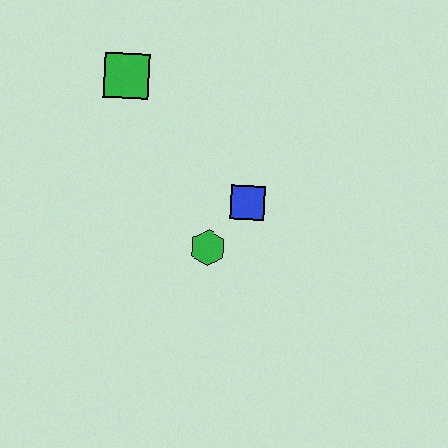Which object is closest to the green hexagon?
The blue square is closest to the green hexagon.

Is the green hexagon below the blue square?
Yes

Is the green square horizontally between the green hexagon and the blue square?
No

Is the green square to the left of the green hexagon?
Yes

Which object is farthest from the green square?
The green hexagon is farthest from the green square.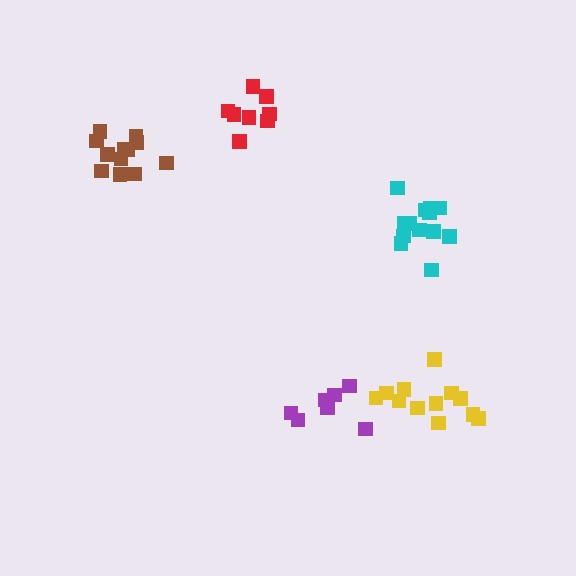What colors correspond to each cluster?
The clusters are colored: brown, purple, cyan, red, yellow.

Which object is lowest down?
The purple cluster is bottommost.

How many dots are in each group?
Group 1: 12 dots, Group 2: 7 dots, Group 3: 13 dots, Group 4: 8 dots, Group 5: 12 dots (52 total).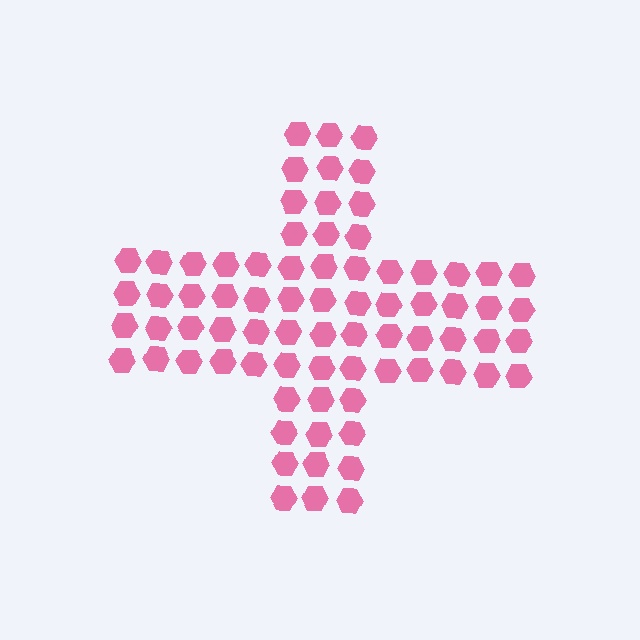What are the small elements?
The small elements are hexagons.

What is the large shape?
The large shape is a cross.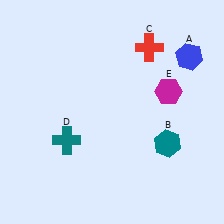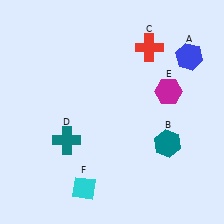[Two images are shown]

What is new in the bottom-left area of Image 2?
A cyan diamond (F) was added in the bottom-left area of Image 2.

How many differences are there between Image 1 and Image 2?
There is 1 difference between the two images.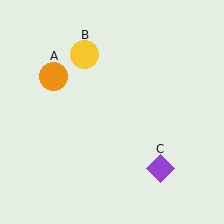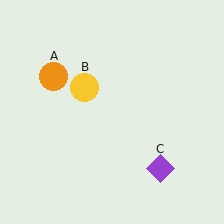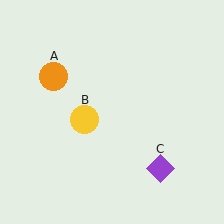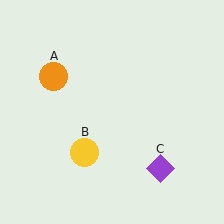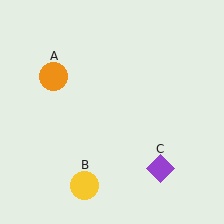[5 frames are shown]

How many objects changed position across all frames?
1 object changed position: yellow circle (object B).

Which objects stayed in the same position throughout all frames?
Orange circle (object A) and purple diamond (object C) remained stationary.